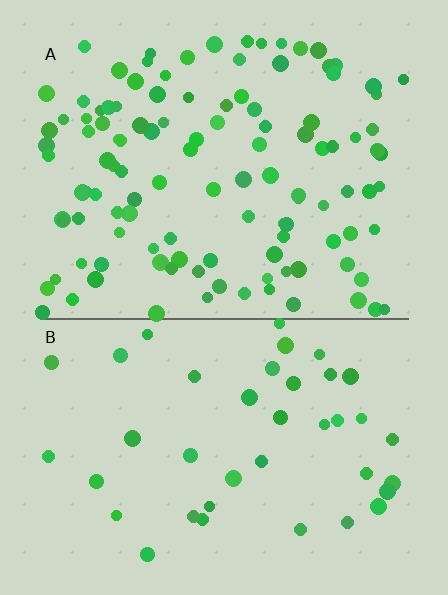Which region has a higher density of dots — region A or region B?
A (the top).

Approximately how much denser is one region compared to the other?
Approximately 2.9× — region A over region B.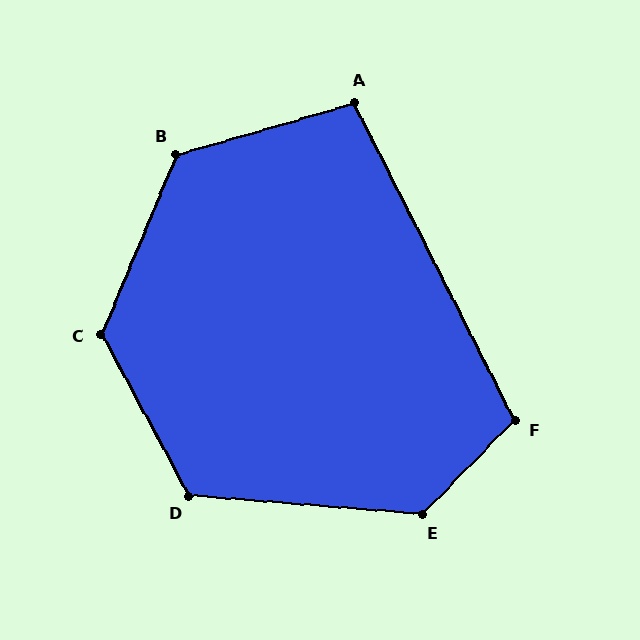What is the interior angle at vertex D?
Approximately 123 degrees (obtuse).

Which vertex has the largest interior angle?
E, at approximately 130 degrees.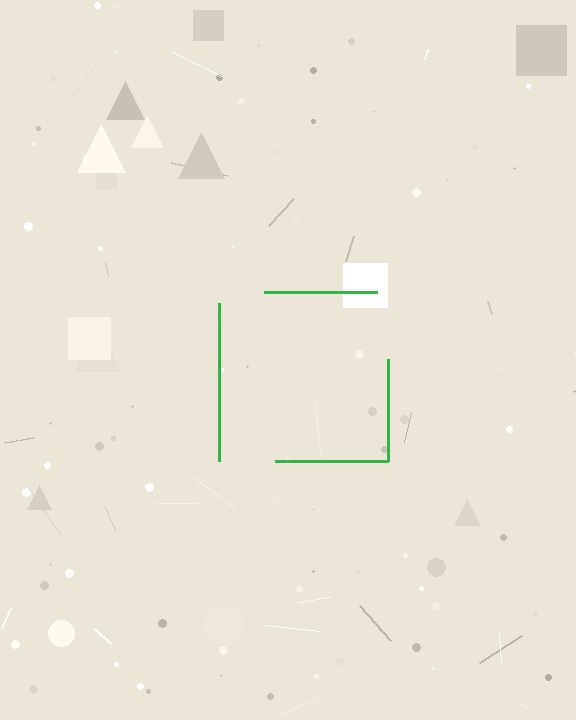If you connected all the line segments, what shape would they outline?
They would outline a square.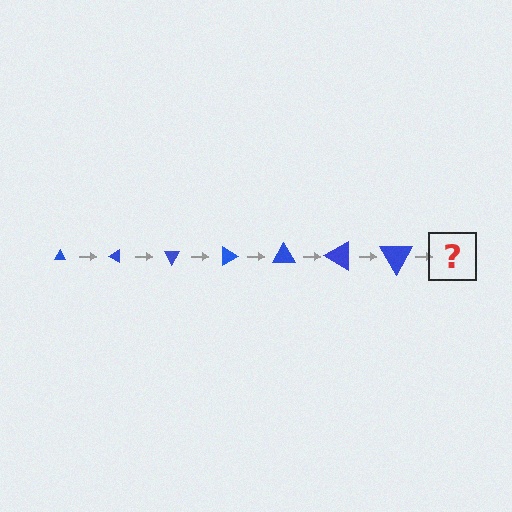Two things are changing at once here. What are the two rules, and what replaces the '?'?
The two rules are that the triangle grows larger each step and it rotates 30 degrees each step. The '?' should be a triangle, larger than the previous one and rotated 210 degrees from the start.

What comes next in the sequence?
The next element should be a triangle, larger than the previous one and rotated 210 degrees from the start.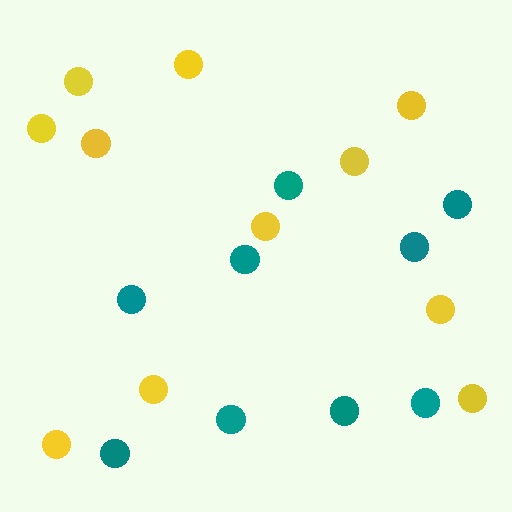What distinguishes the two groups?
There are 2 groups: one group of yellow circles (11) and one group of teal circles (9).